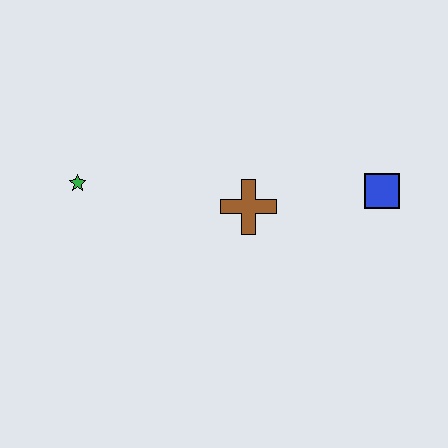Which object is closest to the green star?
The brown cross is closest to the green star.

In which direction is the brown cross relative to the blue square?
The brown cross is to the left of the blue square.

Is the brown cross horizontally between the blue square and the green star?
Yes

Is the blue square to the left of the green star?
No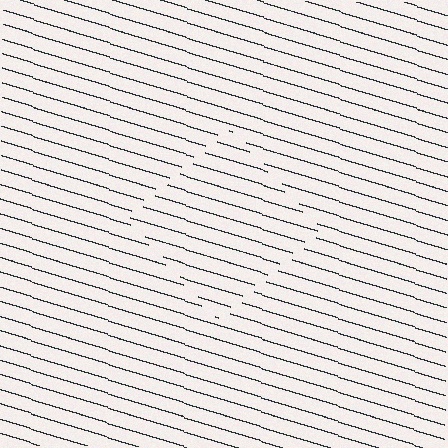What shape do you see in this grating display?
An illusory square. The interior of the shape contains the same grating, shifted by half a period — the contour is defined by the phase discontinuity where line-ends from the inner and outer gratings abut.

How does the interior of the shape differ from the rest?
The interior of the shape contains the same grating, shifted by half a period — the contour is defined by the phase discontinuity where line-ends from the inner and outer gratings abut.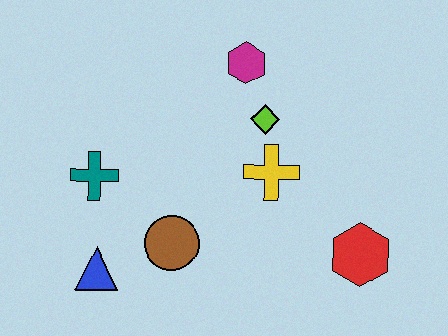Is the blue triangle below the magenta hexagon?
Yes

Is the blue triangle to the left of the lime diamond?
Yes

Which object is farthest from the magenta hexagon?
The blue triangle is farthest from the magenta hexagon.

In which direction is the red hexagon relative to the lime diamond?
The red hexagon is below the lime diamond.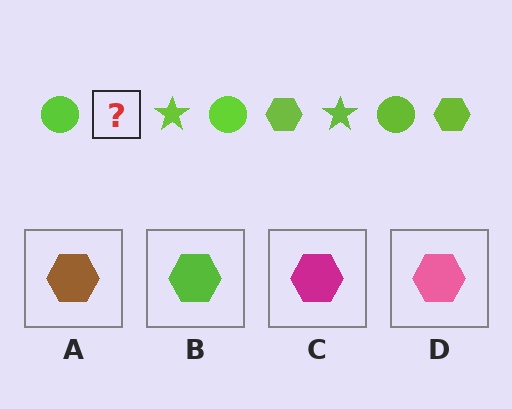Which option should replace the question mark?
Option B.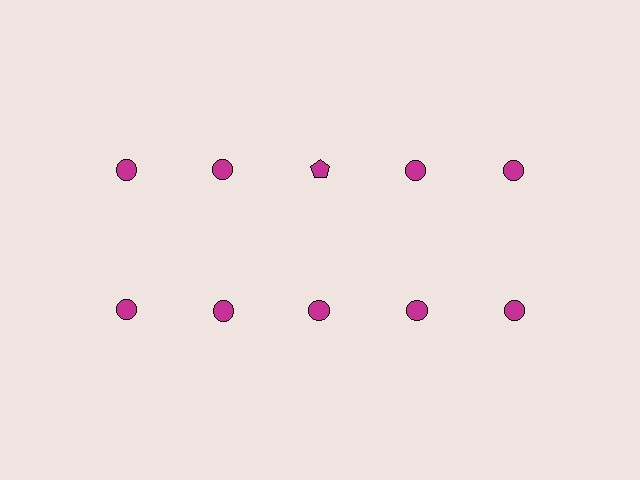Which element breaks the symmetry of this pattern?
The magenta pentagon in the top row, center column breaks the symmetry. All other shapes are magenta circles.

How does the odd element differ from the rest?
It has a different shape: pentagon instead of circle.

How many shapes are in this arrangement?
There are 10 shapes arranged in a grid pattern.